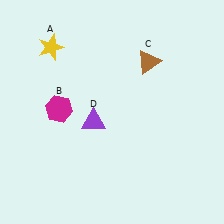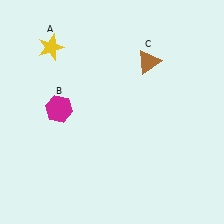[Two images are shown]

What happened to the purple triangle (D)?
The purple triangle (D) was removed in Image 2. It was in the bottom-left area of Image 1.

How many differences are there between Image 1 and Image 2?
There is 1 difference between the two images.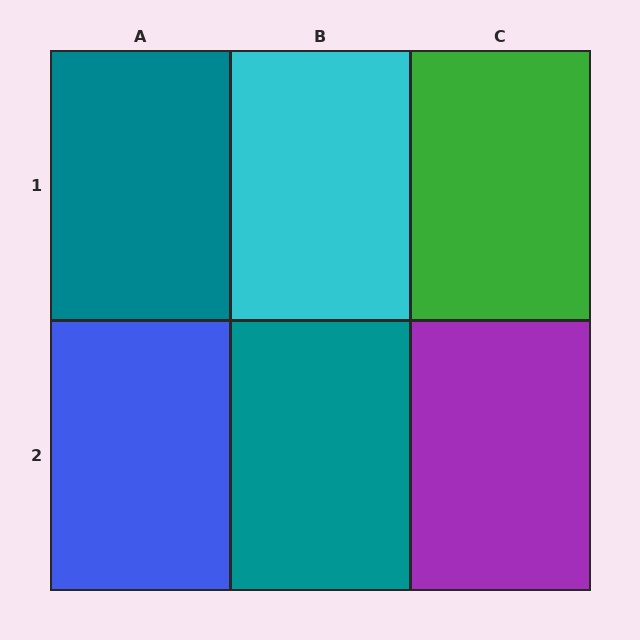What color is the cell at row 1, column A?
Teal.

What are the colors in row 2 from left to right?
Blue, teal, purple.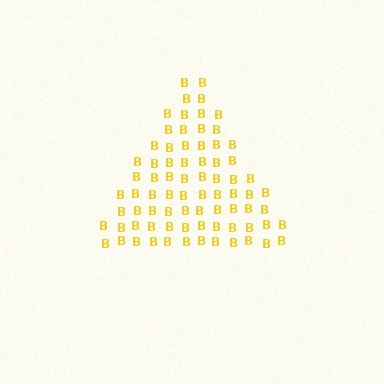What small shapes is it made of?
It is made of small letter B's.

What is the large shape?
The large shape is a triangle.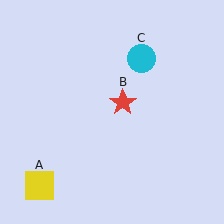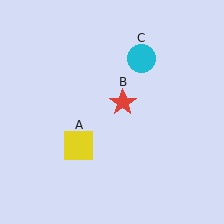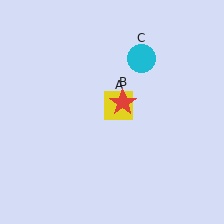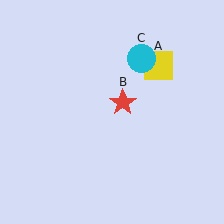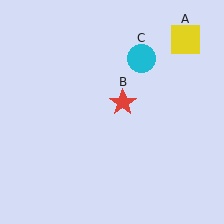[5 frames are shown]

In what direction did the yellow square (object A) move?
The yellow square (object A) moved up and to the right.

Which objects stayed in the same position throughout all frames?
Red star (object B) and cyan circle (object C) remained stationary.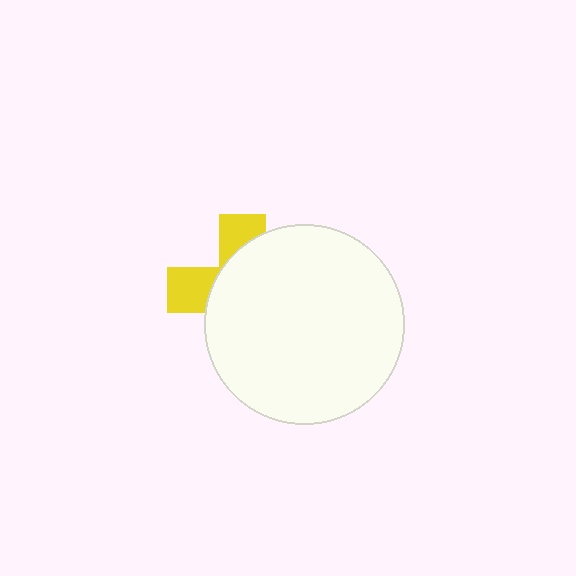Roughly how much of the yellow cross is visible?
A small part of it is visible (roughly 30%).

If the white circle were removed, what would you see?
You would see the complete yellow cross.